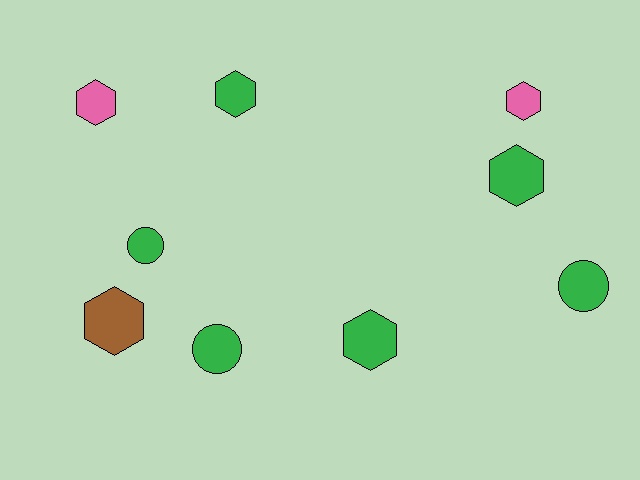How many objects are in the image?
There are 9 objects.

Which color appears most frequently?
Green, with 6 objects.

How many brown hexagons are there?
There is 1 brown hexagon.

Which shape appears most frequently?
Hexagon, with 6 objects.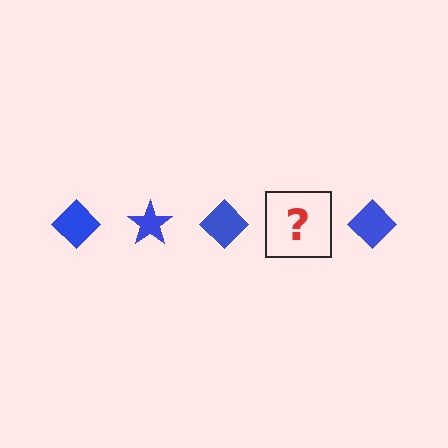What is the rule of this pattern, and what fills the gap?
The rule is that the pattern cycles through diamond, star shapes in blue. The gap should be filled with a blue star.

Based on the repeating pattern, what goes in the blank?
The blank should be a blue star.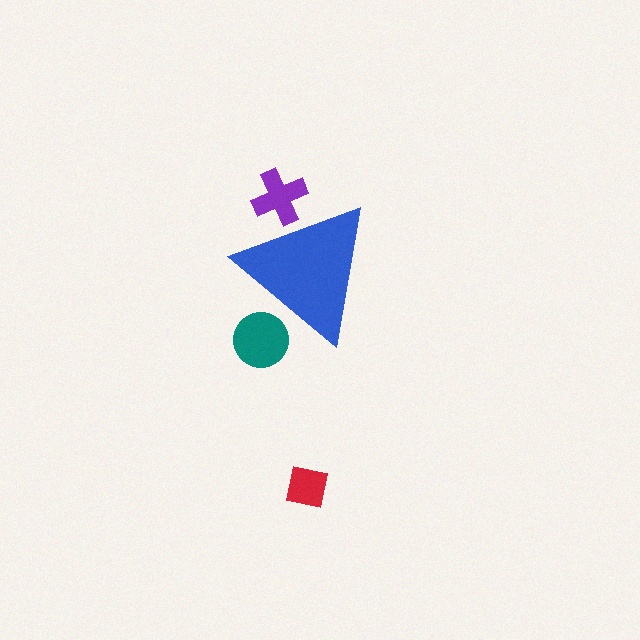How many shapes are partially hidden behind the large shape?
2 shapes are partially hidden.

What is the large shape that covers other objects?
A blue triangle.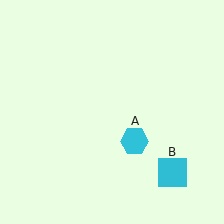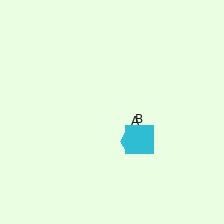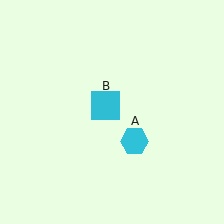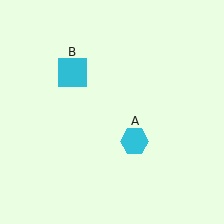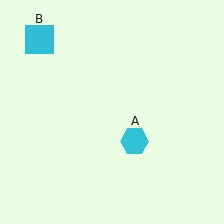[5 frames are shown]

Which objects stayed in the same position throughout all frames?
Cyan hexagon (object A) remained stationary.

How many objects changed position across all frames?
1 object changed position: cyan square (object B).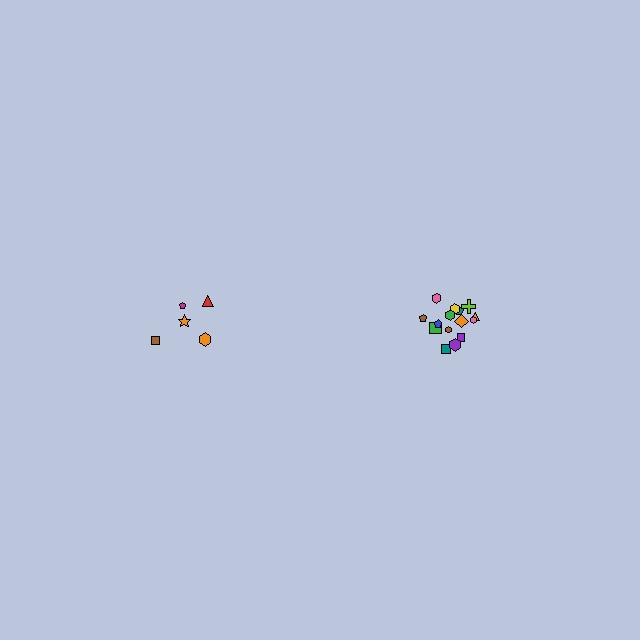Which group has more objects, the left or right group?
The right group.